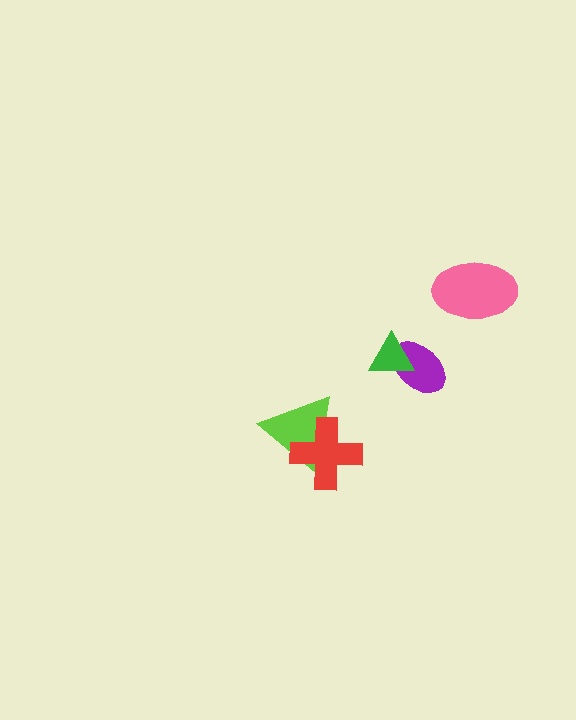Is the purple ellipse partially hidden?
Yes, it is partially covered by another shape.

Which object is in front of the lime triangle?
The red cross is in front of the lime triangle.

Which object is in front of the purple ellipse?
The green triangle is in front of the purple ellipse.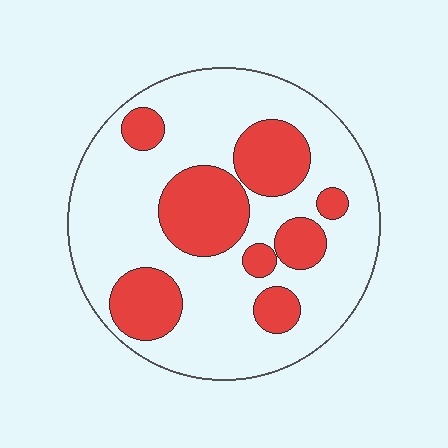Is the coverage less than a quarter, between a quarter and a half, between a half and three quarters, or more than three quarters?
Between a quarter and a half.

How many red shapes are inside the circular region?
8.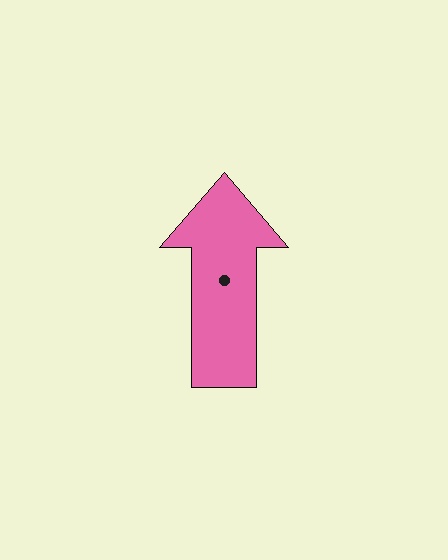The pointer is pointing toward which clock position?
Roughly 12 o'clock.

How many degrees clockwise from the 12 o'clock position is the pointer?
Approximately 0 degrees.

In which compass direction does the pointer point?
North.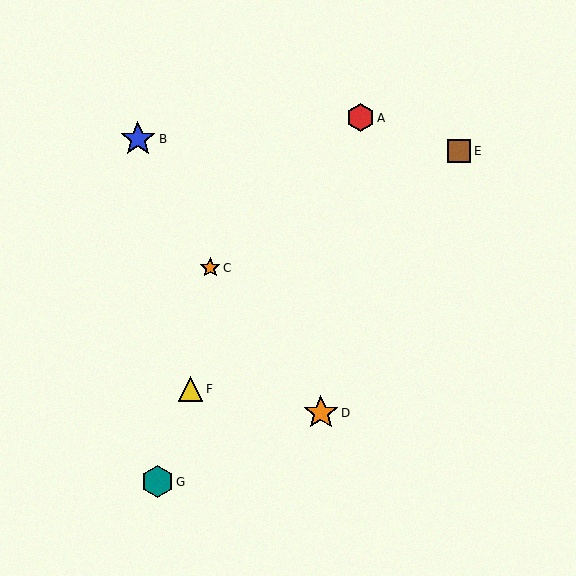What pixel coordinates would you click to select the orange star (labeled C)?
Click at (210, 268) to select the orange star C.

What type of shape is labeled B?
Shape B is a blue star.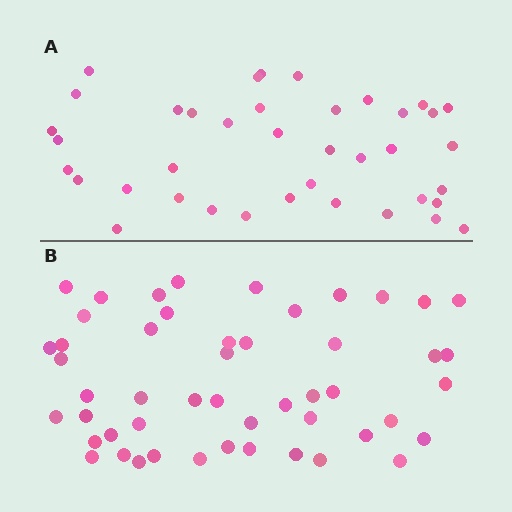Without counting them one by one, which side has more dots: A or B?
Region B (the bottom region) has more dots.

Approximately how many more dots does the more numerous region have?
Region B has roughly 12 or so more dots than region A.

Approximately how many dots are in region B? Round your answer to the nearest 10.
About 50 dots.